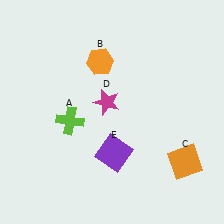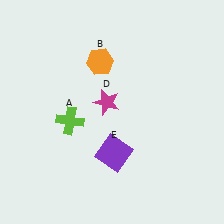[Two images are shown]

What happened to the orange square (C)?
The orange square (C) was removed in Image 2. It was in the bottom-right area of Image 1.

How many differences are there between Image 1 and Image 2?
There is 1 difference between the two images.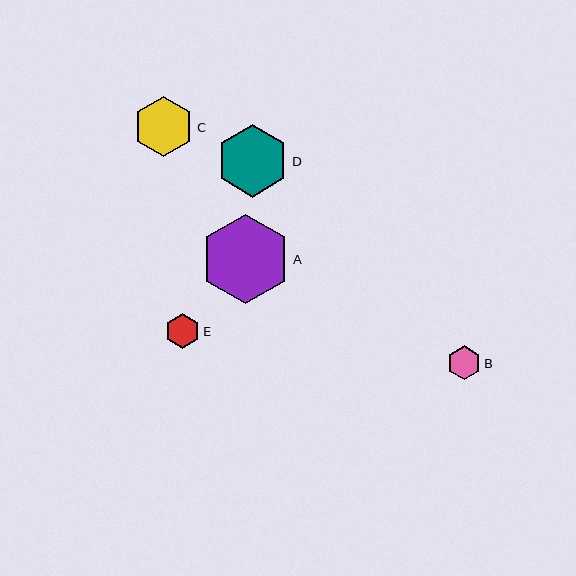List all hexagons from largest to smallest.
From largest to smallest: A, D, C, E, B.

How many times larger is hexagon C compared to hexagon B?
Hexagon C is approximately 1.8 times the size of hexagon B.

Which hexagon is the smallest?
Hexagon B is the smallest with a size of approximately 34 pixels.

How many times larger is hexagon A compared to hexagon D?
Hexagon A is approximately 1.2 times the size of hexagon D.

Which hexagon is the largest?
Hexagon A is the largest with a size of approximately 89 pixels.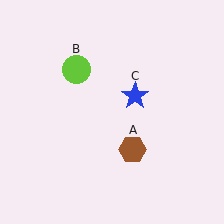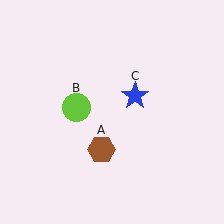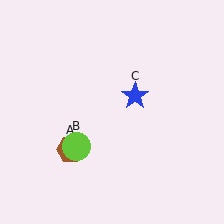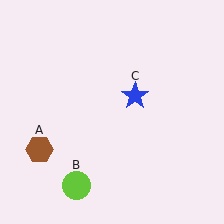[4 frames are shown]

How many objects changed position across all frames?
2 objects changed position: brown hexagon (object A), lime circle (object B).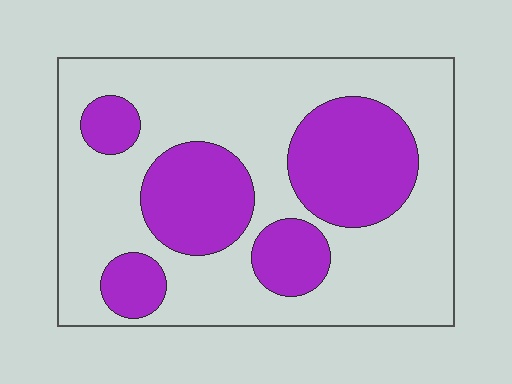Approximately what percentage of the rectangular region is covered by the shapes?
Approximately 35%.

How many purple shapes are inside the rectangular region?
5.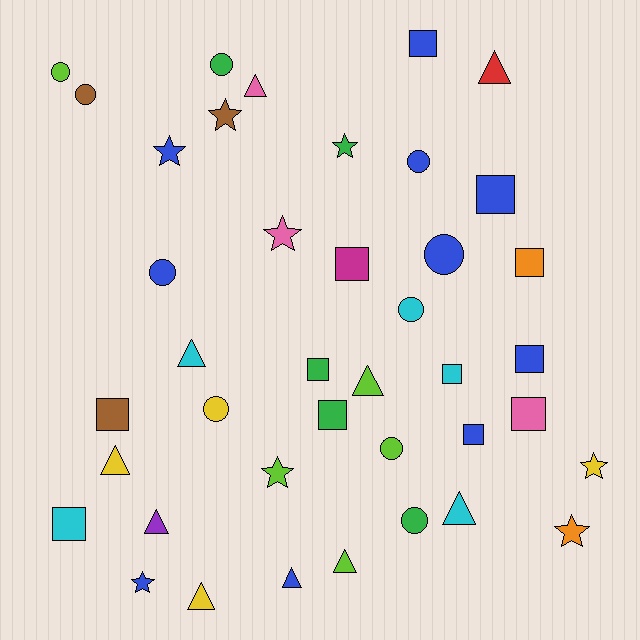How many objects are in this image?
There are 40 objects.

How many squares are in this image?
There are 12 squares.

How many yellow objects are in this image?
There are 4 yellow objects.